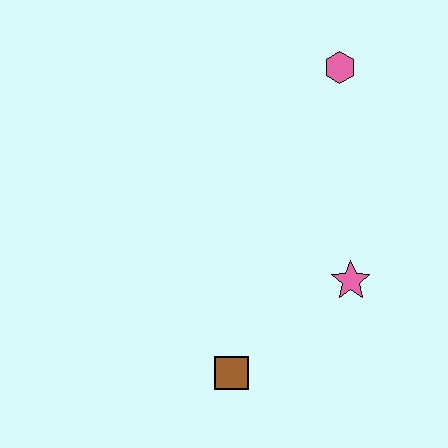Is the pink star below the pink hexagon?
Yes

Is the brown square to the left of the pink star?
Yes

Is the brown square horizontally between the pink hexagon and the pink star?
No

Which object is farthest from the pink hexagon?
The brown square is farthest from the pink hexagon.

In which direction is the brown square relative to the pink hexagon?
The brown square is below the pink hexagon.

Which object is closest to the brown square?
The pink star is closest to the brown square.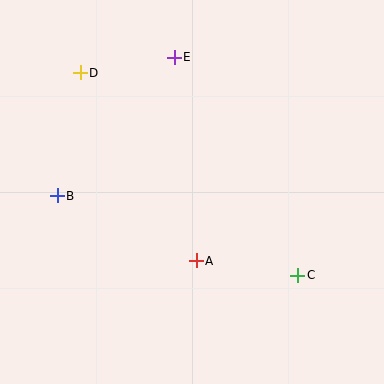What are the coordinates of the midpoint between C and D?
The midpoint between C and D is at (189, 174).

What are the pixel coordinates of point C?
Point C is at (298, 275).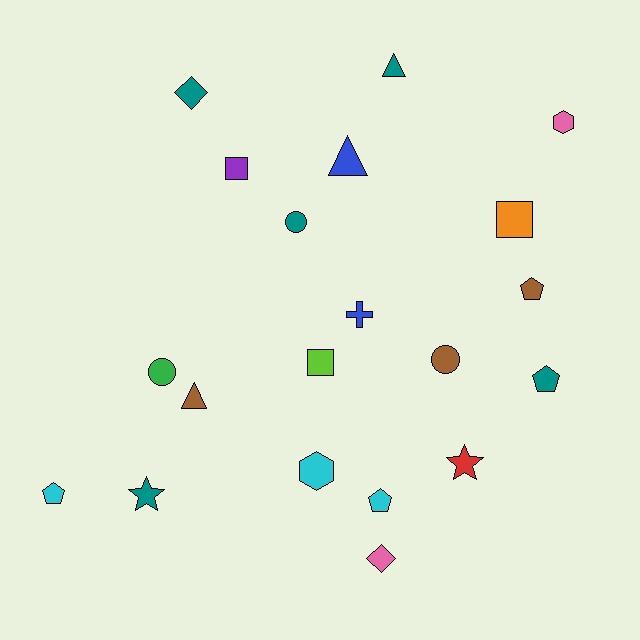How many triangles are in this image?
There are 3 triangles.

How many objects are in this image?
There are 20 objects.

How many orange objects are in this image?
There is 1 orange object.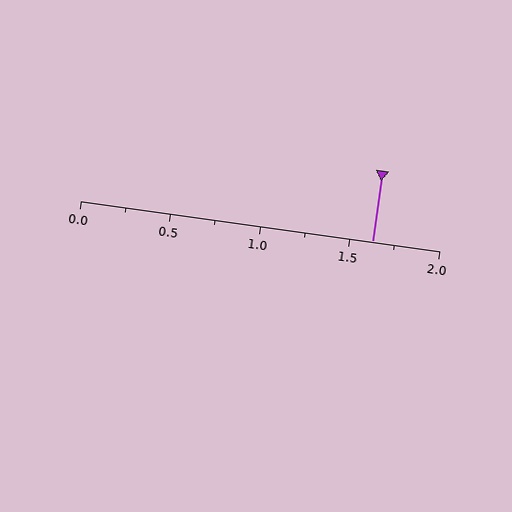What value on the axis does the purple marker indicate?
The marker indicates approximately 1.62.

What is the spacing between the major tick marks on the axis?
The major ticks are spaced 0.5 apart.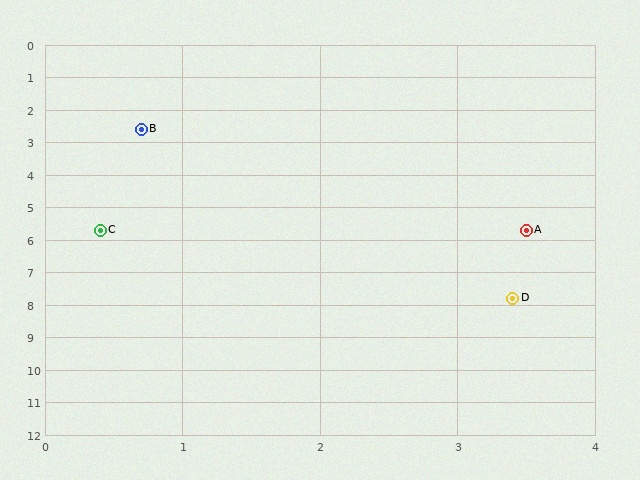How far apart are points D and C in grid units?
Points D and C are about 3.7 grid units apart.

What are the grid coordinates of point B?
Point B is at approximately (0.7, 2.6).